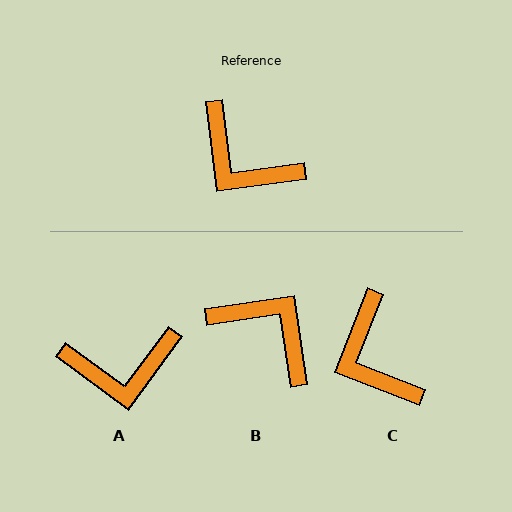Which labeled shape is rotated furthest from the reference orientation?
B, about 179 degrees away.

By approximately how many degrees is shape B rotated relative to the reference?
Approximately 179 degrees clockwise.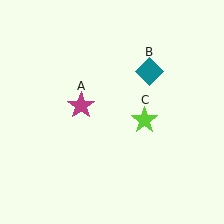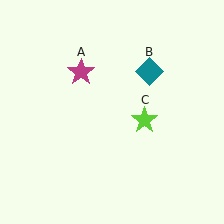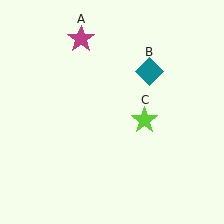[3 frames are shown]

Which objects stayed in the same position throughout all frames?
Teal diamond (object B) and lime star (object C) remained stationary.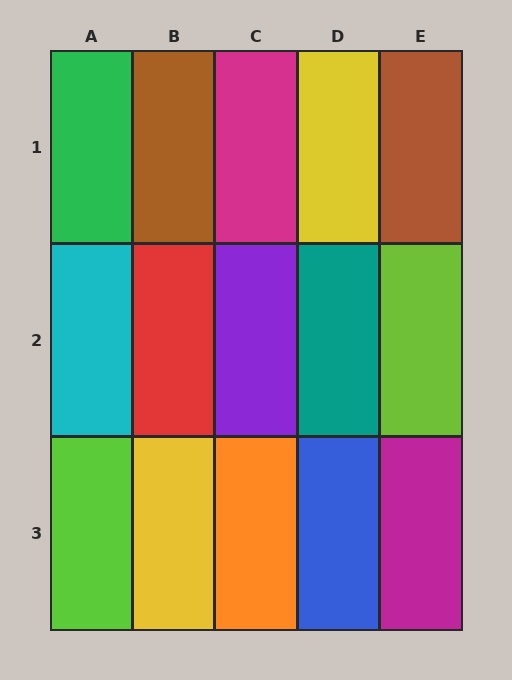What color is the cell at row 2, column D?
Teal.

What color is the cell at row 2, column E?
Lime.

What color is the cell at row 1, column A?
Green.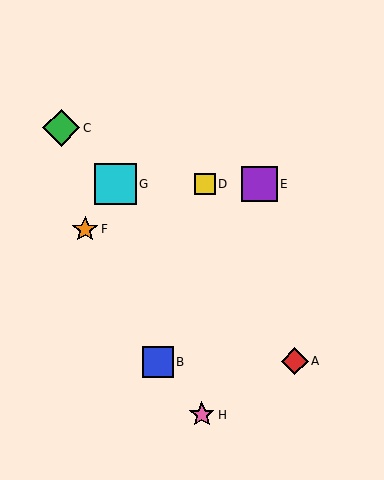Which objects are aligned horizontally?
Objects D, E, G are aligned horizontally.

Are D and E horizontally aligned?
Yes, both are at y≈184.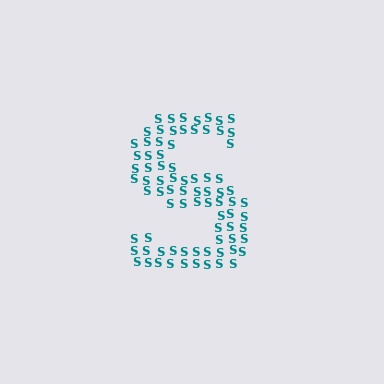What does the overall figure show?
The overall figure shows the letter S.